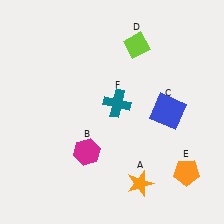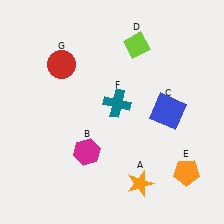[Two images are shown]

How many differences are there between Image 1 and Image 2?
There is 1 difference between the two images.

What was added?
A red circle (G) was added in Image 2.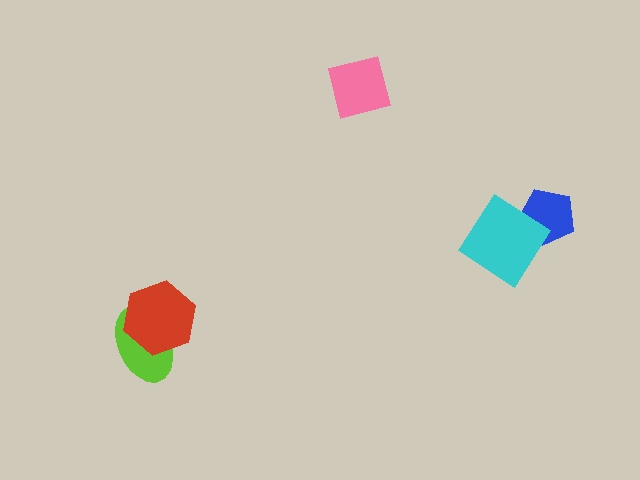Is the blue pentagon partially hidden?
Yes, it is partially covered by another shape.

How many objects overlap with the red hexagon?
1 object overlaps with the red hexagon.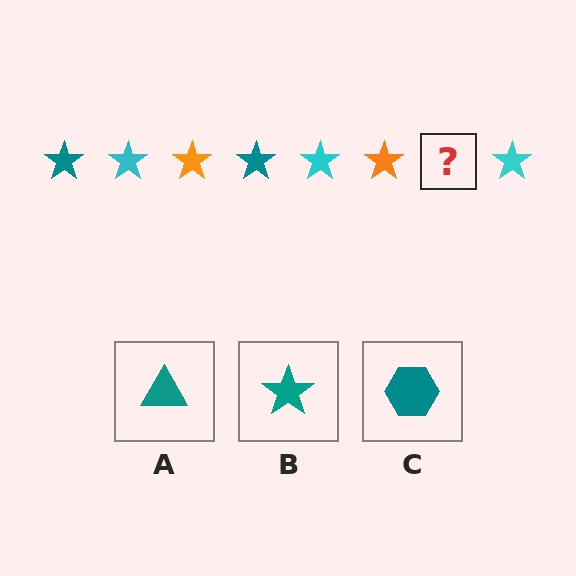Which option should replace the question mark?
Option B.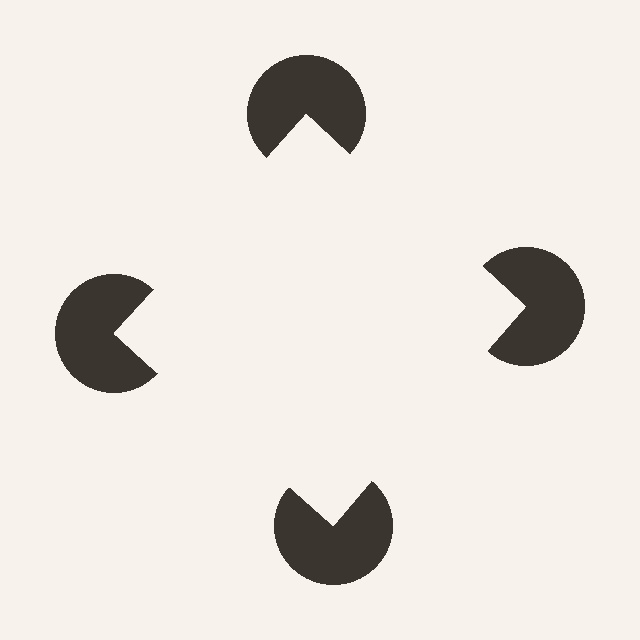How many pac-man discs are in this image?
There are 4 — one at each vertex of the illusory square.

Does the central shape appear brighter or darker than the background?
It typically appears slightly brighter than the background, even though no actual brightness change is drawn.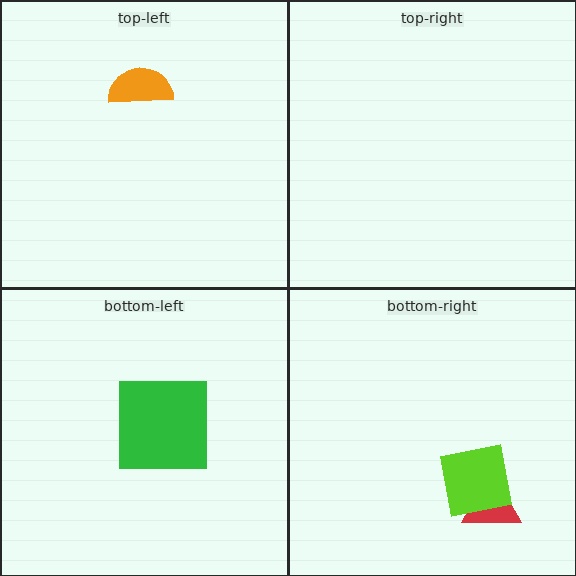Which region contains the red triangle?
The bottom-right region.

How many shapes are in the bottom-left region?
1.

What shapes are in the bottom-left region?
The green square.